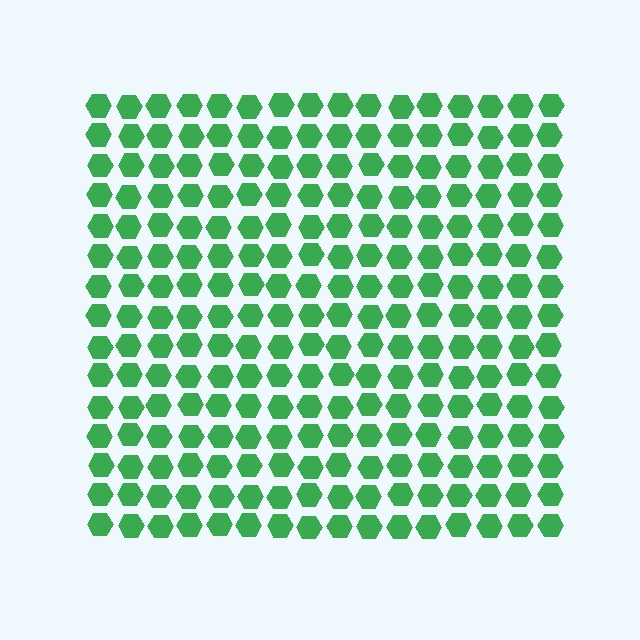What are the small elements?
The small elements are hexagons.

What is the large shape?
The large shape is a square.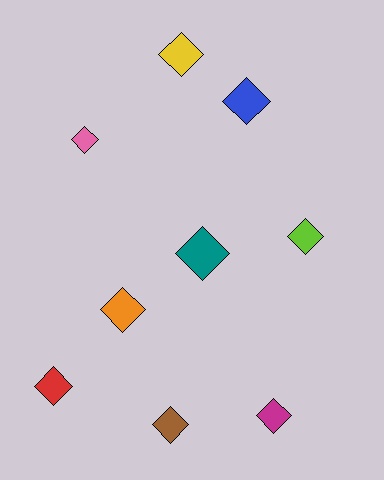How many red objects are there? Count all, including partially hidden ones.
There is 1 red object.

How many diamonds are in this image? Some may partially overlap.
There are 9 diamonds.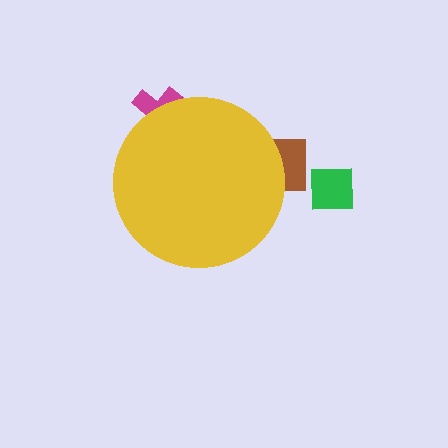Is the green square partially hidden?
No, the green square is fully visible.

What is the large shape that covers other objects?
A yellow circle.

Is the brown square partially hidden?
Yes, the brown square is partially hidden behind the yellow circle.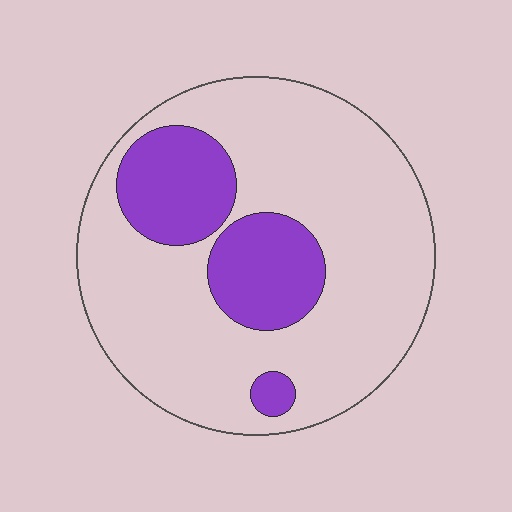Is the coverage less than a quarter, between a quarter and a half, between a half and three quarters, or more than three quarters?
Less than a quarter.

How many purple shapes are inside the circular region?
3.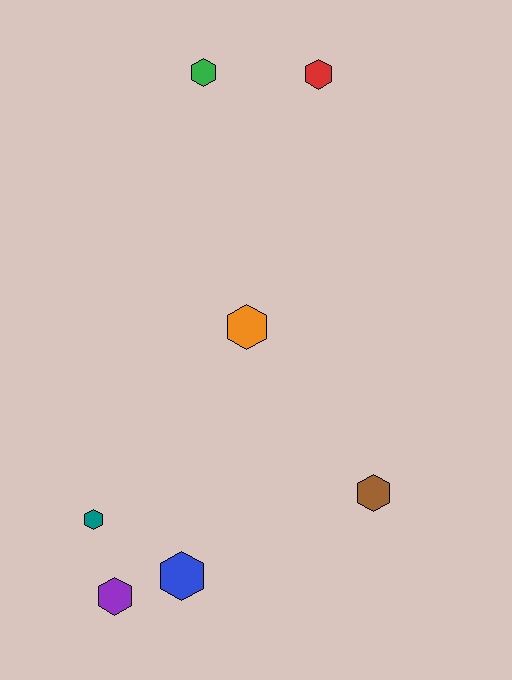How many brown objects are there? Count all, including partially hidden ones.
There is 1 brown object.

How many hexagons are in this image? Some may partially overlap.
There are 7 hexagons.